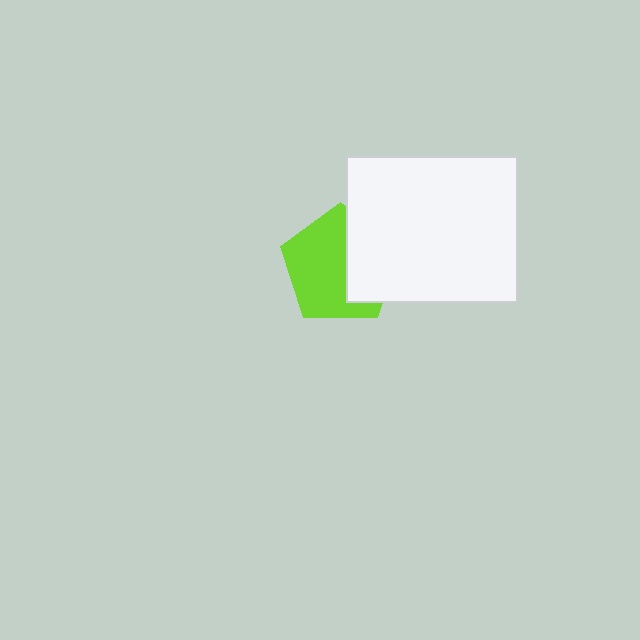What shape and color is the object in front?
The object in front is a white rectangle.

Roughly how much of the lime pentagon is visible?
About half of it is visible (roughly 61%).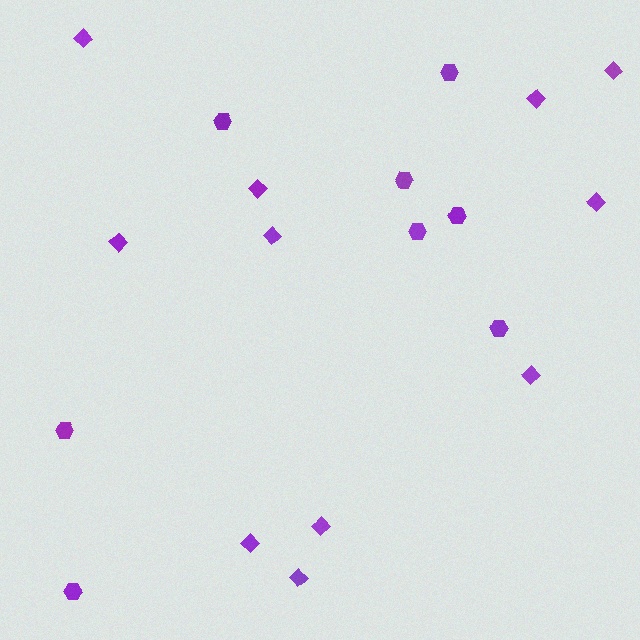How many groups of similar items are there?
There are 2 groups: one group of diamonds (11) and one group of hexagons (8).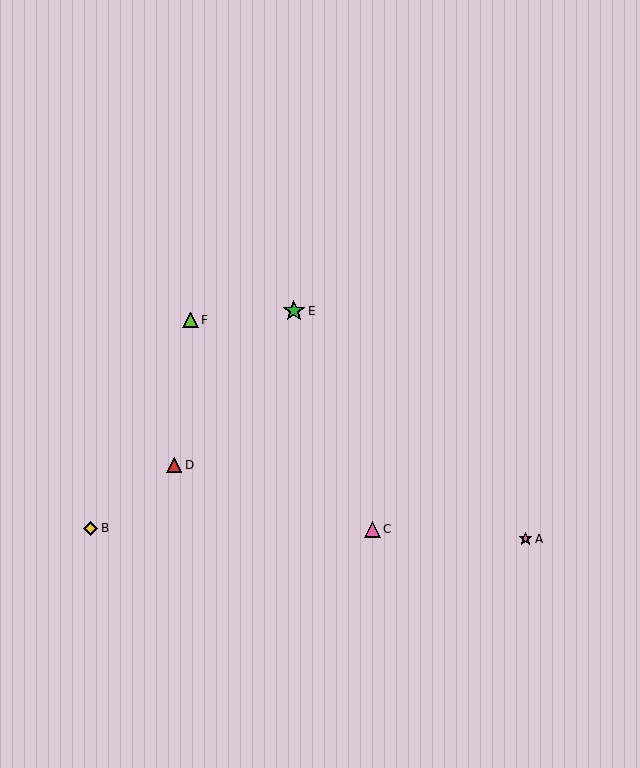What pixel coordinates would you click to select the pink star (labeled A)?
Click at (525, 539) to select the pink star A.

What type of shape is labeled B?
Shape B is a yellow diamond.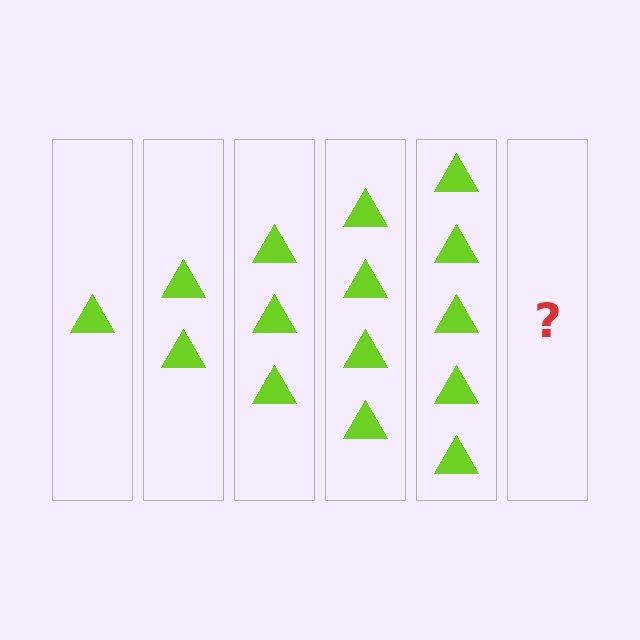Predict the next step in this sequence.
The next step is 6 triangles.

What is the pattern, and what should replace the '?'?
The pattern is that each step adds one more triangle. The '?' should be 6 triangles.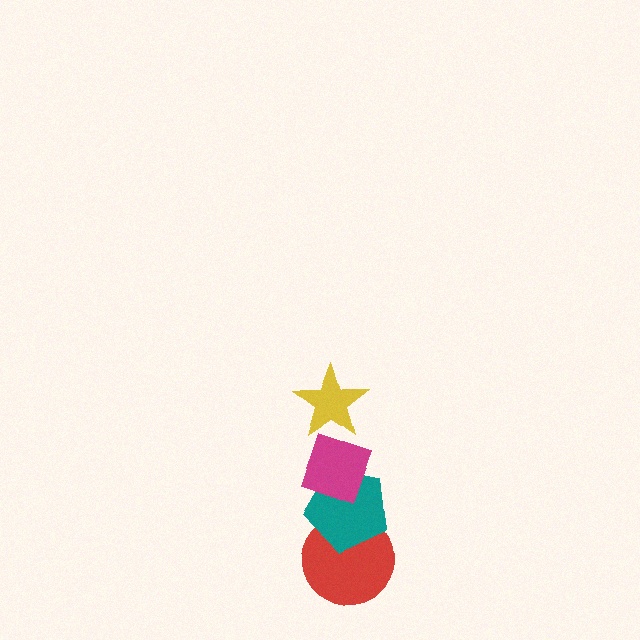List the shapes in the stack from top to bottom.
From top to bottom: the yellow star, the magenta diamond, the teal pentagon, the red circle.